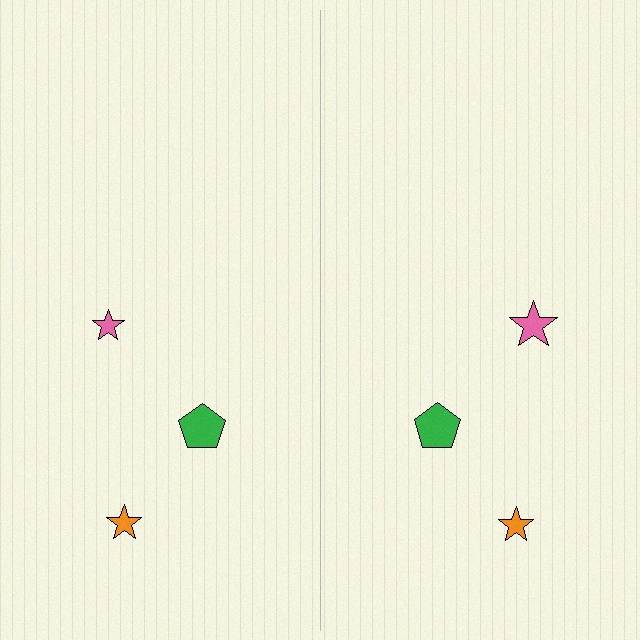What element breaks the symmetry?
The pink star on the right side has a different size than its mirror counterpart.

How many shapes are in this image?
There are 6 shapes in this image.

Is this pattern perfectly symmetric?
No, the pattern is not perfectly symmetric. The pink star on the right side has a different size than its mirror counterpart.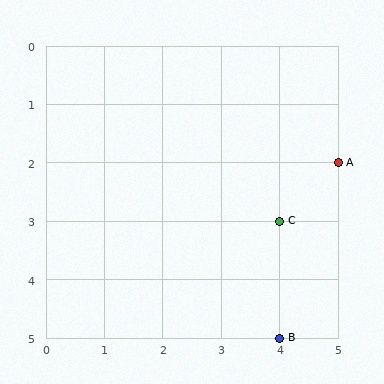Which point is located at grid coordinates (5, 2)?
Point A is at (5, 2).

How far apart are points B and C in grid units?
Points B and C are 2 rows apart.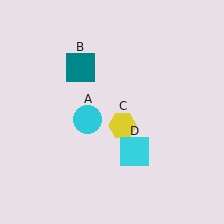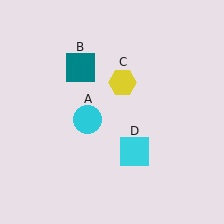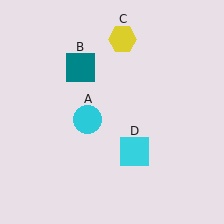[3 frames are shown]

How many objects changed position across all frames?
1 object changed position: yellow hexagon (object C).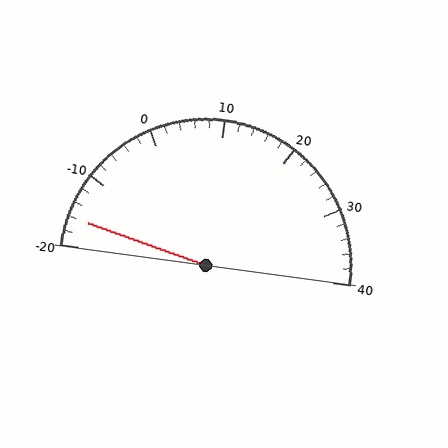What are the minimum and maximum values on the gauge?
The gauge ranges from -20 to 40.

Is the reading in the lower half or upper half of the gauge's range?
The reading is in the lower half of the range (-20 to 40).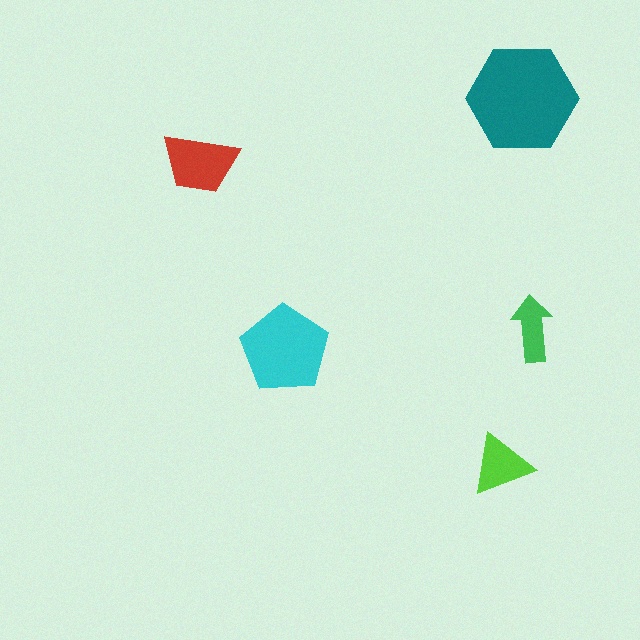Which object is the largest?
The teal hexagon.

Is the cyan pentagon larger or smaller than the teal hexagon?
Smaller.